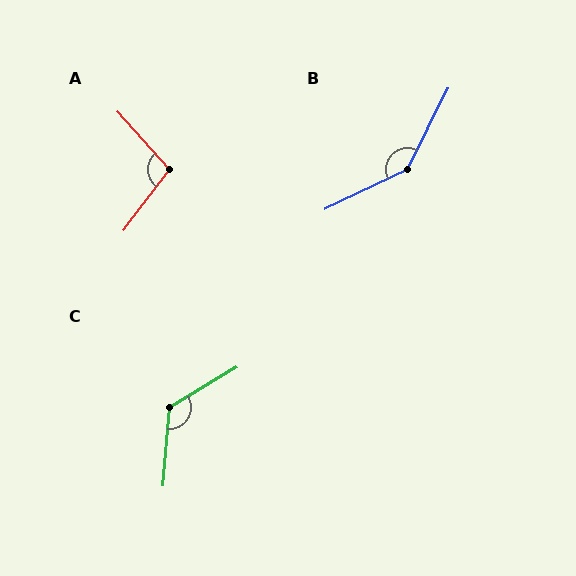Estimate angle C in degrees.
Approximately 125 degrees.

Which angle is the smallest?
A, at approximately 101 degrees.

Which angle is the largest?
B, at approximately 142 degrees.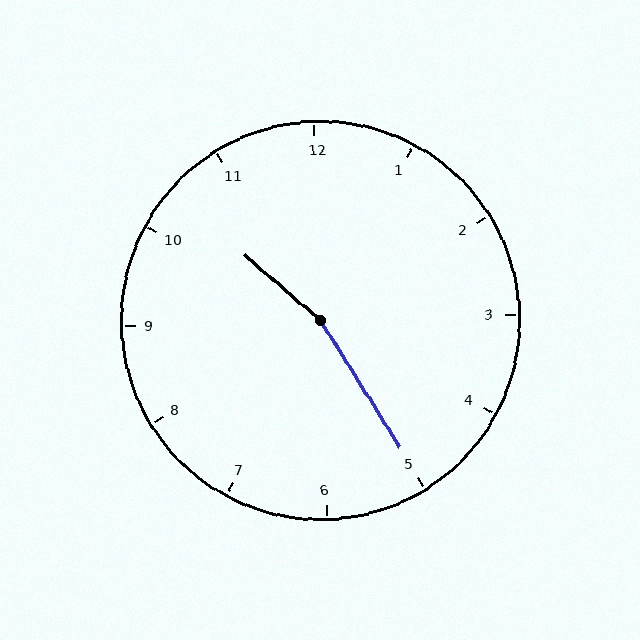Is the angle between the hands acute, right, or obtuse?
It is obtuse.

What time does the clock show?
10:25.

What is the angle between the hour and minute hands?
Approximately 162 degrees.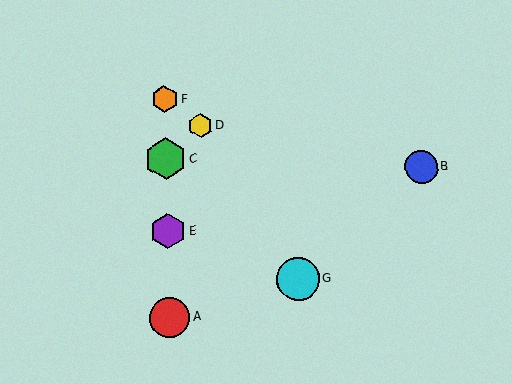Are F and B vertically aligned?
No, F is at x≈165 and B is at x≈421.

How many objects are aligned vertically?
4 objects (A, C, E, F) are aligned vertically.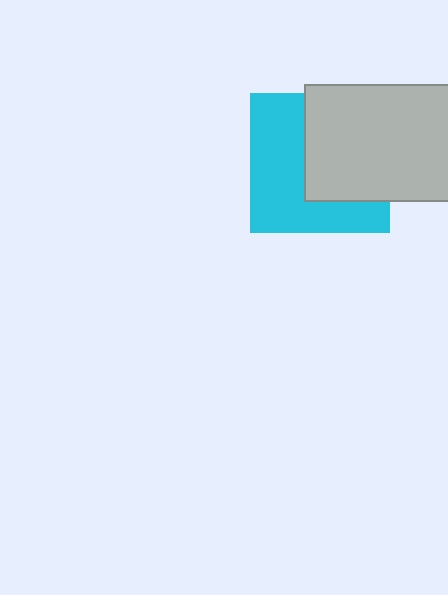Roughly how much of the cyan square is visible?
About half of it is visible (roughly 53%).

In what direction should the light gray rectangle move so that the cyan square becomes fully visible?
The light gray rectangle should move right. That is the shortest direction to clear the overlap and leave the cyan square fully visible.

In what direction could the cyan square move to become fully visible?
The cyan square could move left. That would shift it out from behind the light gray rectangle entirely.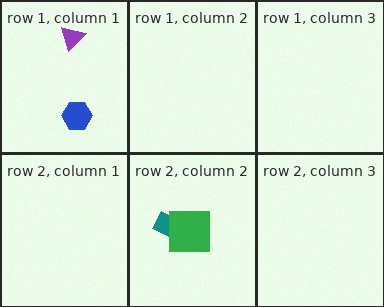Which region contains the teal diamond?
The row 2, column 2 region.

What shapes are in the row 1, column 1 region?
The blue hexagon, the purple triangle.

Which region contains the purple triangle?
The row 1, column 1 region.